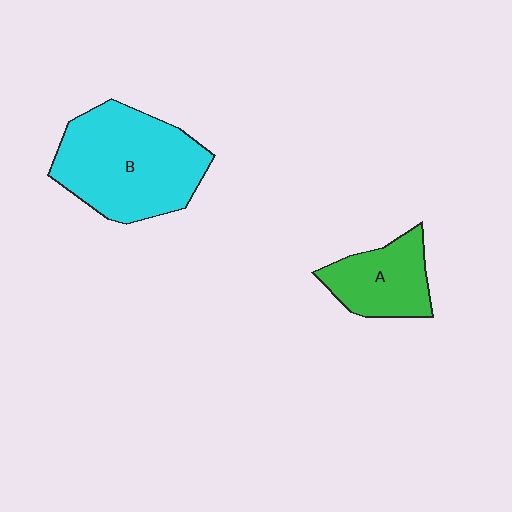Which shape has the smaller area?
Shape A (green).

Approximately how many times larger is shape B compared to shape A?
Approximately 2.0 times.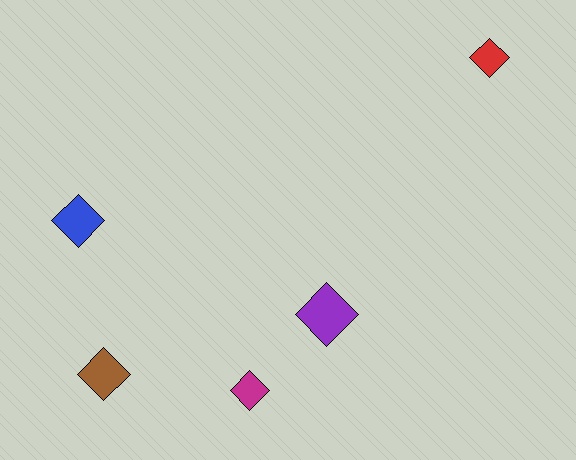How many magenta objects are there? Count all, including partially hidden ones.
There is 1 magenta object.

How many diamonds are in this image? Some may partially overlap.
There are 5 diamonds.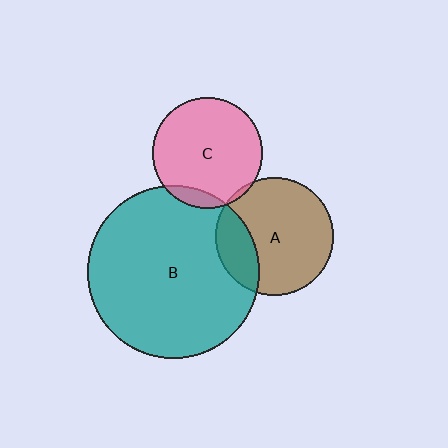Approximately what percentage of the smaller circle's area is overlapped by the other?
Approximately 5%.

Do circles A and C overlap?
Yes.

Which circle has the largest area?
Circle B (teal).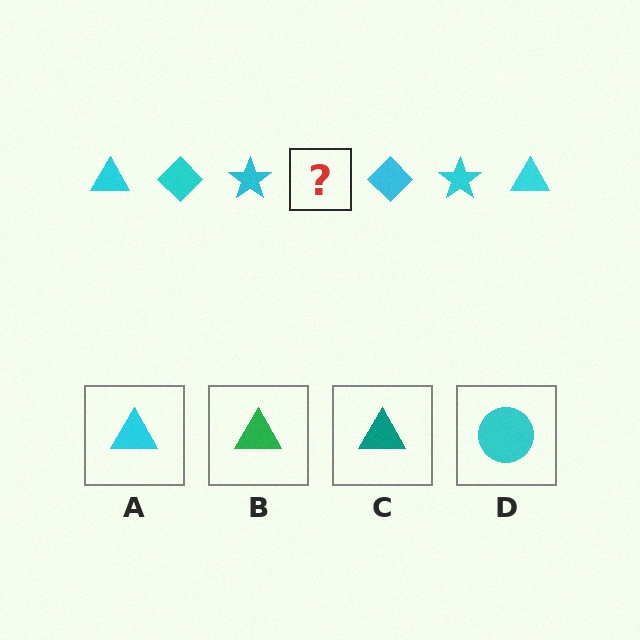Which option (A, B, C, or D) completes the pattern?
A.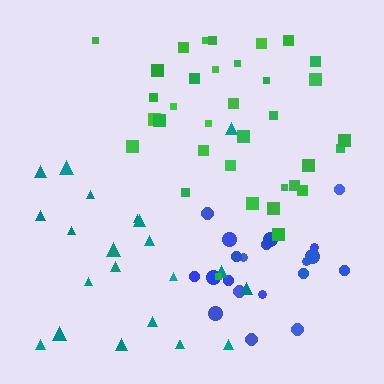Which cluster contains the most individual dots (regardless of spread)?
Green (35).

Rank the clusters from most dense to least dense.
blue, green, teal.